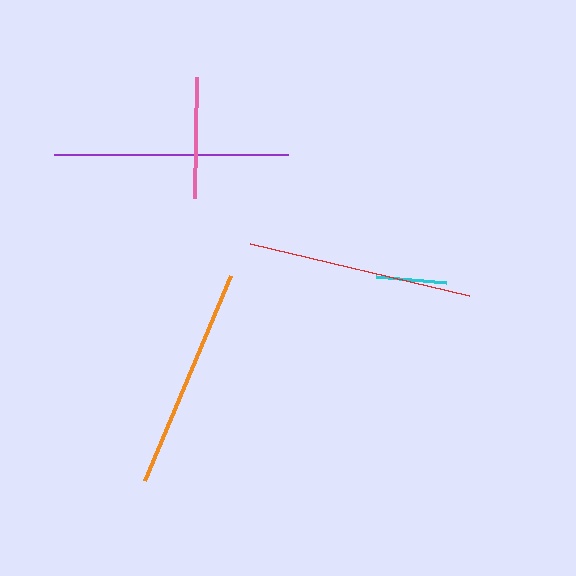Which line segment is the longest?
The purple line is the longest at approximately 234 pixels.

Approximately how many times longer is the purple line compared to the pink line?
The purple line is approximately 1.9 times the length of the pink line.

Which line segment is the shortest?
The cyan line is the shortest at approximately 70 pixels.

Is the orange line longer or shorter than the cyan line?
The orange line is longer than the cyan line.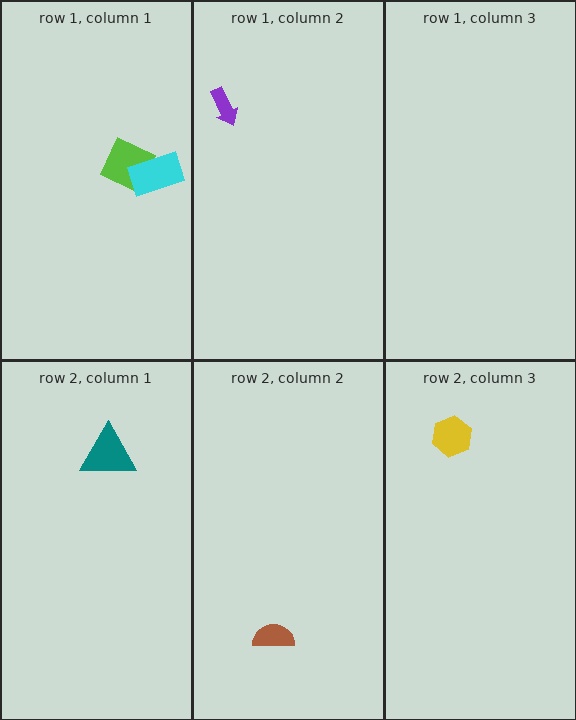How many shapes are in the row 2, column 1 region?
1.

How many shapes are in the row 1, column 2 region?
1.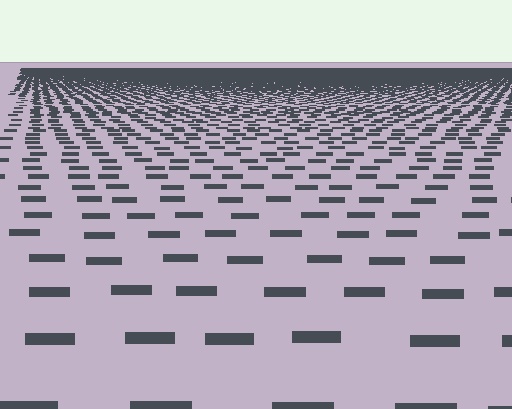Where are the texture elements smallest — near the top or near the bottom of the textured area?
Near the top.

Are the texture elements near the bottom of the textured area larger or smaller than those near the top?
Larger. Near the bottom, elements are closer to the viewer and appear at a bigger on-screen size.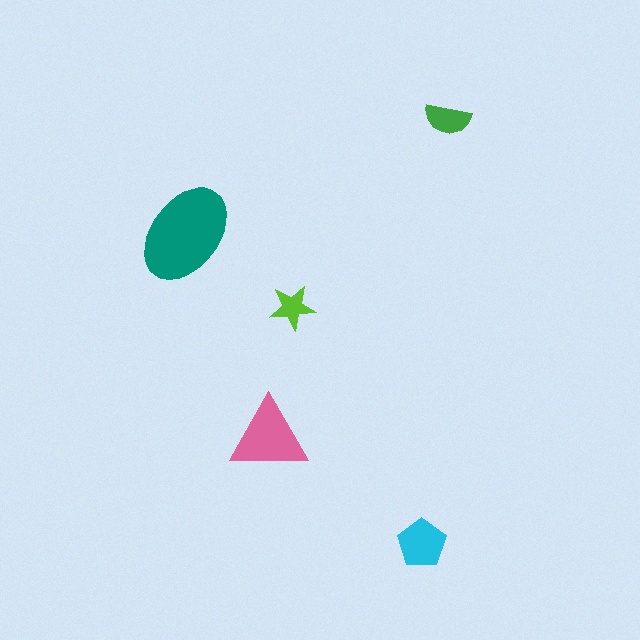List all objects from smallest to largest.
The lime star, the green semicircle, the cyan pentagon, the pink triangle, the teal ellipse.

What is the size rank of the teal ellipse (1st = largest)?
1st.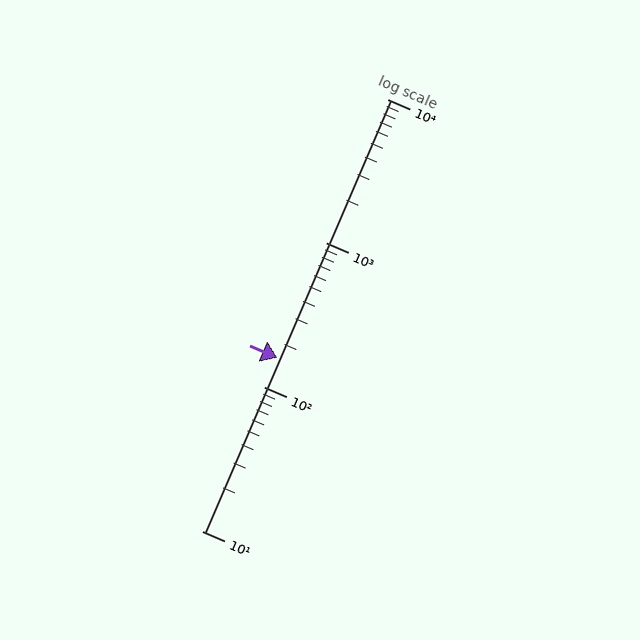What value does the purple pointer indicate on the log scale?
The pointer indicates approximately 160.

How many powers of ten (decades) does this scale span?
The scale spans 3 decades, from 10 to 10000.